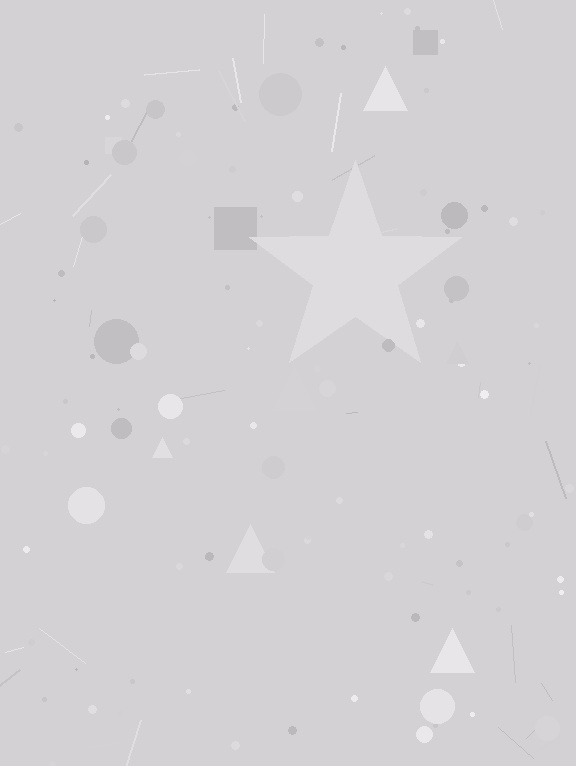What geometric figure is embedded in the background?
A star is embedded in the background.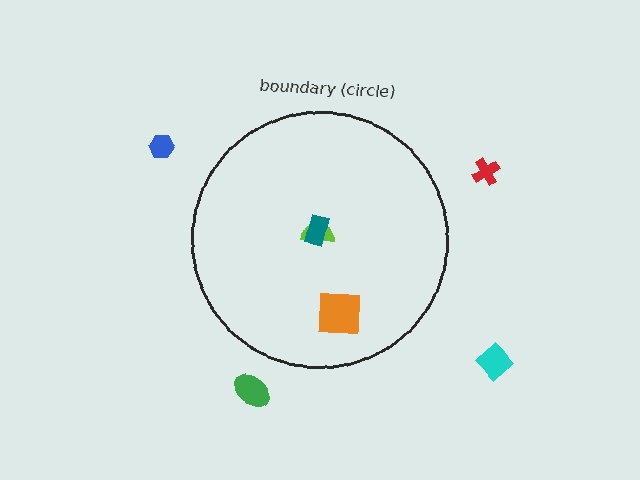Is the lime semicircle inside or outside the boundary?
Inside.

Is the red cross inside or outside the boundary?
Outside.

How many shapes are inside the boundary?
3 inside, 4 outside.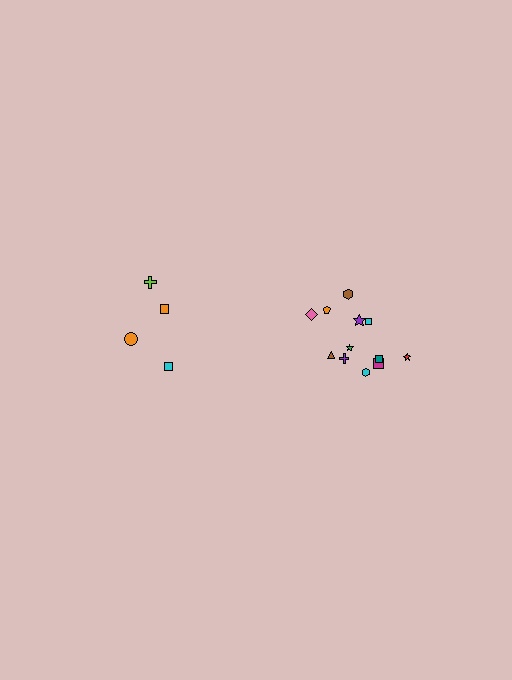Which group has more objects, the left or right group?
The right group.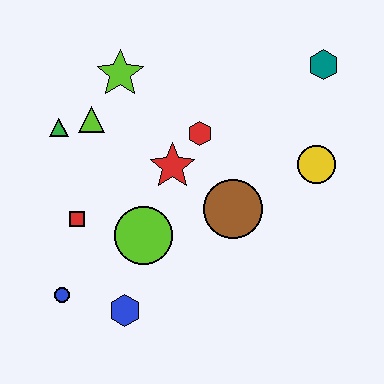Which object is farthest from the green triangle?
The teal hexagon is farthest from the green triangle.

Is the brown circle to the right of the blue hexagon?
Yes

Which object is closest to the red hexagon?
The red star is closest to the red hexagon.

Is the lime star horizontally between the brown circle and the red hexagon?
No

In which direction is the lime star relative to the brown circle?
The lime star is above the brown circle.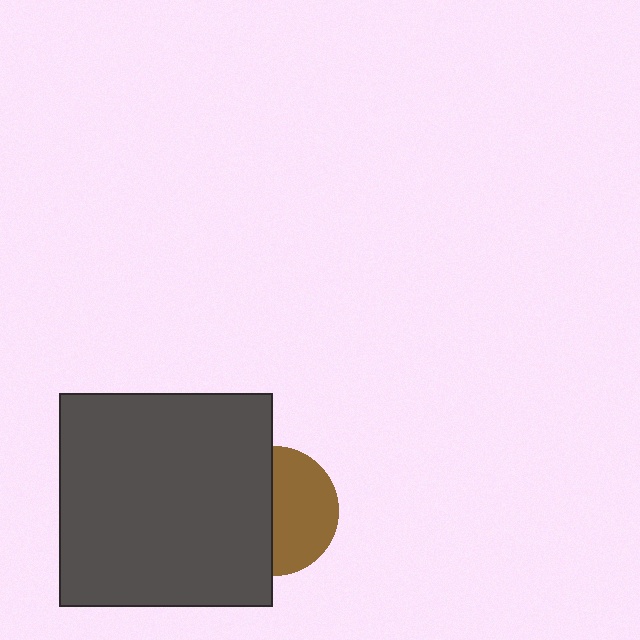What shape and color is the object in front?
The object in front is a dark gray square.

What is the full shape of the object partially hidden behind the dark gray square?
The partially hidden object is a brown circle.